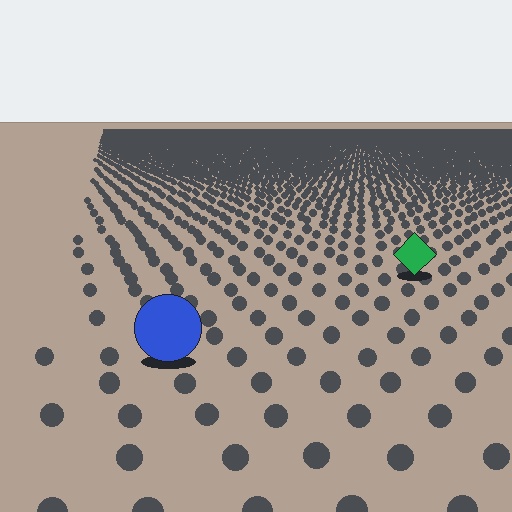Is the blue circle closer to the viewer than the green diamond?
Yes. The blue circle is closer — you can tell from the texture gradient: the ground texture is coarser near it.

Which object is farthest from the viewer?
The green diamond is farthest from the viewer. It appears smaller and the ground texture around it is denser.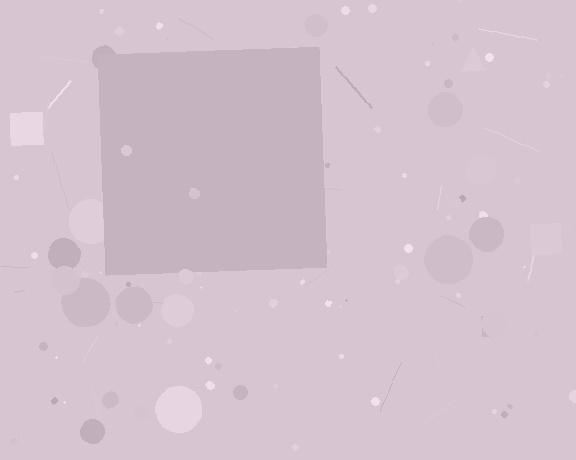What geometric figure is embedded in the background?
A square is embedded in the background.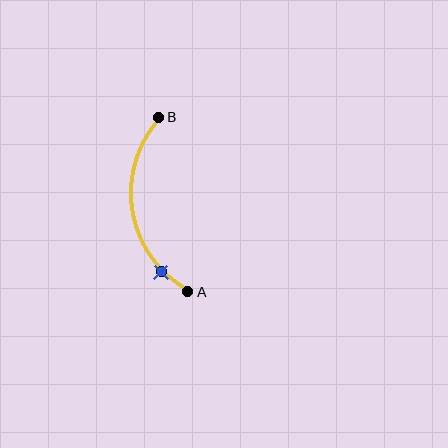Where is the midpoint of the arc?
The arc midpoint is the point on the curve farthest from the straight line joining A and B. It sits to the left of that line.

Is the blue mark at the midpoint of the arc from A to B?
No. The blue mark lies on the arc but is closer to endpoint A. The arc midpoint would be at the point on the curve equidistant along the arc from both A and B.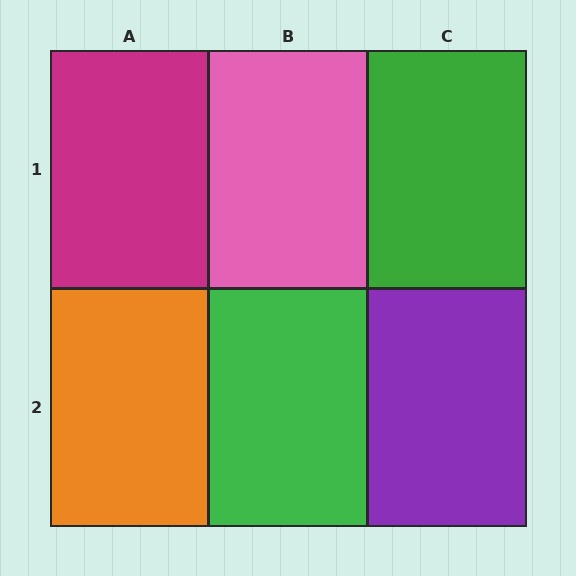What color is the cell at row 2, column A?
Orange.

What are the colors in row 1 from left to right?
Magenta, pink, green.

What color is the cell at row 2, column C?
Purple.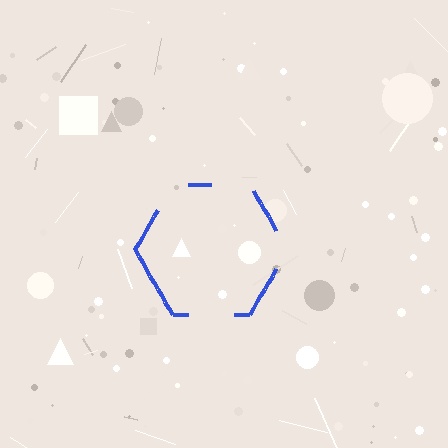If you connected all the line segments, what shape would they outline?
They would outline a hexagon.